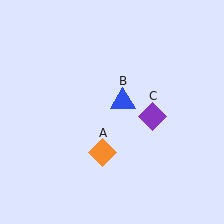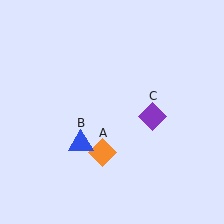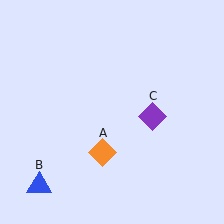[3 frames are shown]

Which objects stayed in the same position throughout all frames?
Orange diamond (object A) and purple diamond (object C) remained stationary.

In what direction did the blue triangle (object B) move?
The blue triangle (object B) moved down and to the left.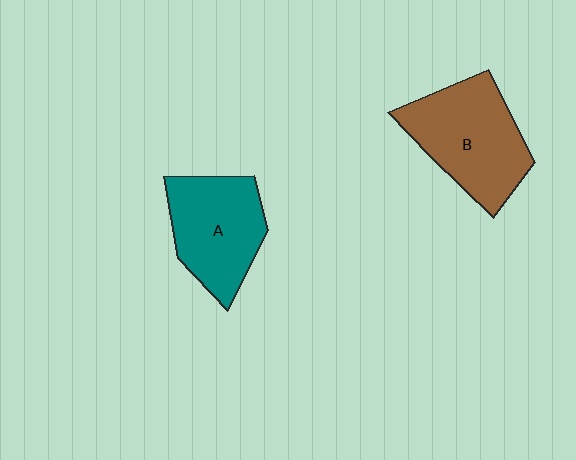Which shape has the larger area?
Shape B (brown).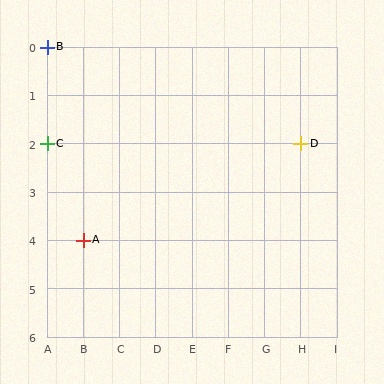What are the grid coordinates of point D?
Point D is at grid coordinates (H, 2).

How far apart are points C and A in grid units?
Points C and A are 1 column and 2 rows apart (about 2.2 grid units diagonally).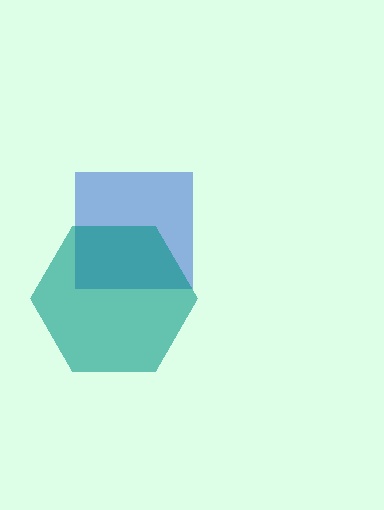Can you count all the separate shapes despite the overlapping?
Yes, there are 2 separate shapes.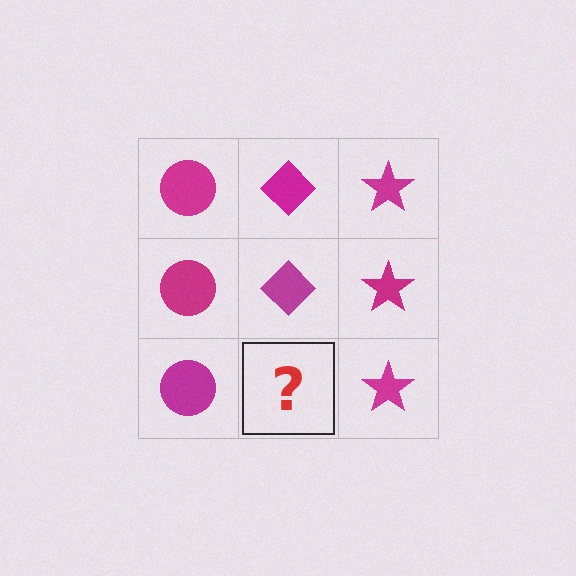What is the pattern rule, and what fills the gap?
The rule is that each column has a consistent shape. The gap should be filled with a magenta diamond.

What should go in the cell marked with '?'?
The missing cell should contain a magenta diamond.